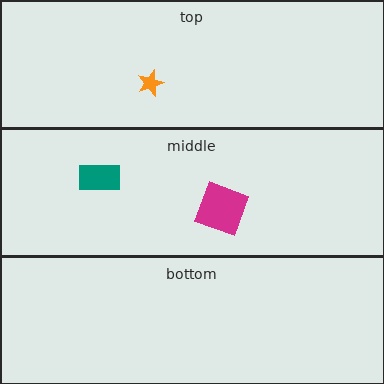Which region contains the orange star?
The top region.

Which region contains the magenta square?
The middle region.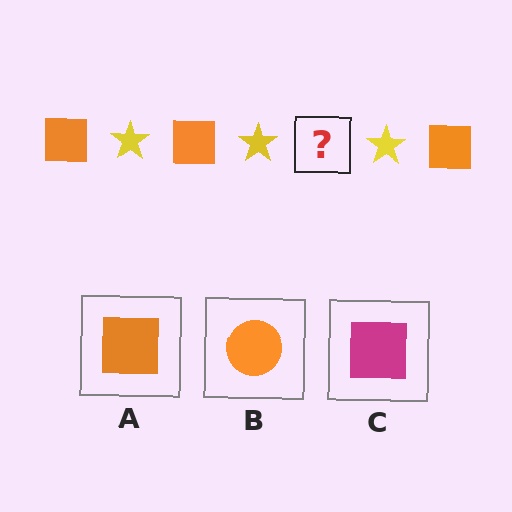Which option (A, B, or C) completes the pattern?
A.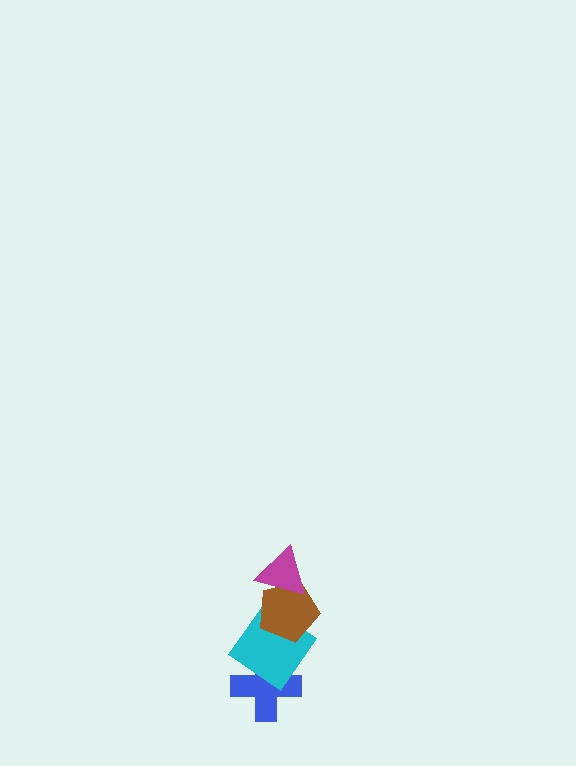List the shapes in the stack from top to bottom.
From top to bottom: the magenta triangle, the brown pentagon, the cyan diamond, the blue cross.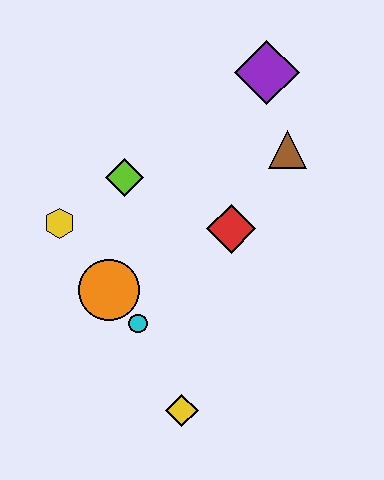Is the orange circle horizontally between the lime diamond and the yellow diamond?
No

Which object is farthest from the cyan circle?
The purple diamond is farthest from the cyan circle.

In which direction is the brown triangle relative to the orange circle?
The brown triangle is to the right of the orange circle.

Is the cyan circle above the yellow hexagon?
No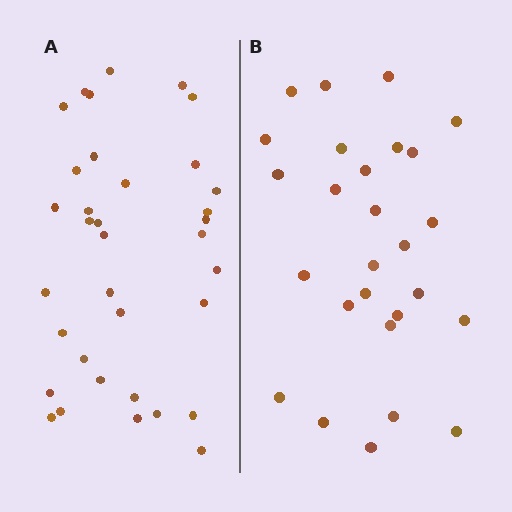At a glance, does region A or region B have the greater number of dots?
Region A (the left region) has more dots.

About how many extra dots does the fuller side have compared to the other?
Region A has roughly 8 or so more dots than region B.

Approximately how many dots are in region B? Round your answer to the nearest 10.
About 30 dots. (The exact count is 27, which rounds to 30.)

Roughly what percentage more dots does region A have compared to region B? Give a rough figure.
About 30% more.